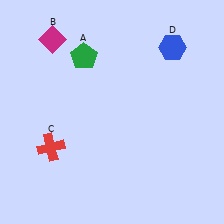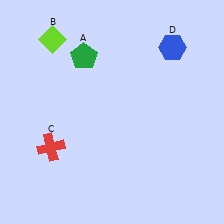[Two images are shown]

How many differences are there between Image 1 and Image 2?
There is 1 difference between the two images.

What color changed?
The diamond (B) changed from magenta in Image 1 to lime in Image 2.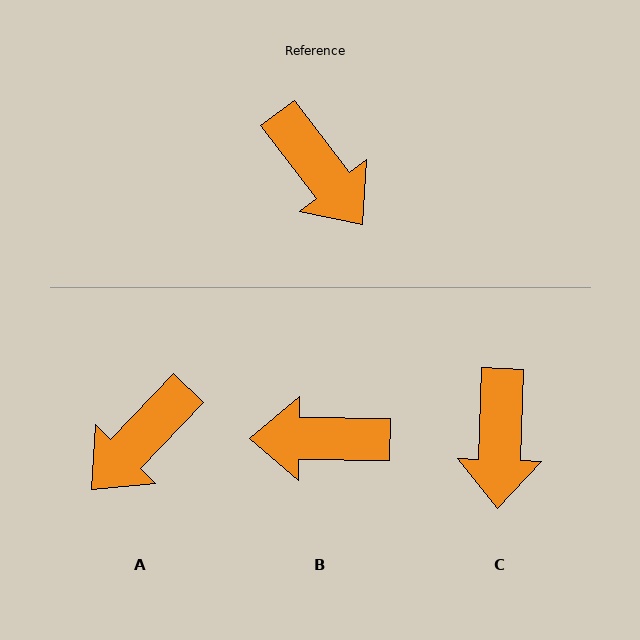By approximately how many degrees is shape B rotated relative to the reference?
Approximately 128 degrees clockwise.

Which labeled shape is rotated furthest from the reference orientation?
B, about 128 degrees away.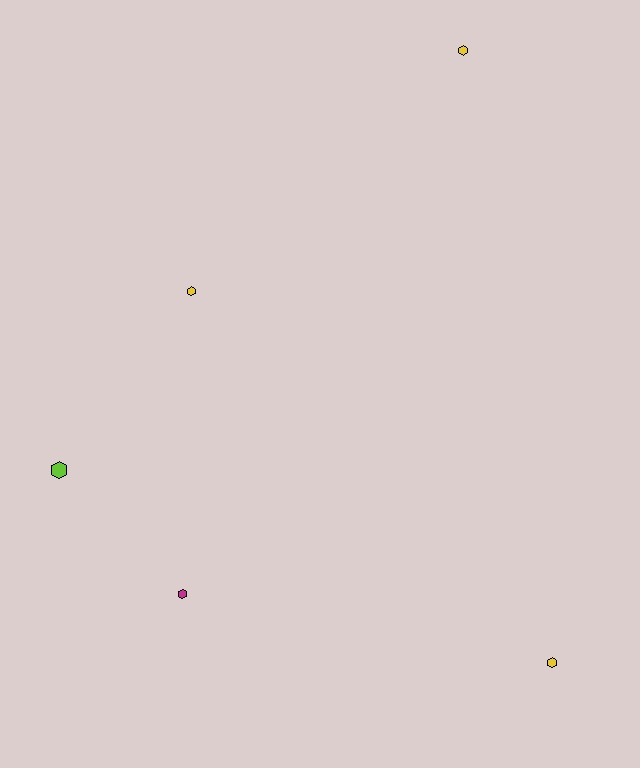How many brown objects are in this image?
There are no brown objects.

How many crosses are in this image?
There are no crosses.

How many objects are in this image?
There are 5 objects.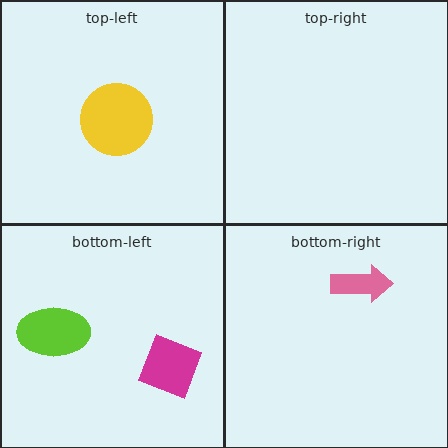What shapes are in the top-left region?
The yellow circle.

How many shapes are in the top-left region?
1.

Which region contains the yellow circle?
The top-left region.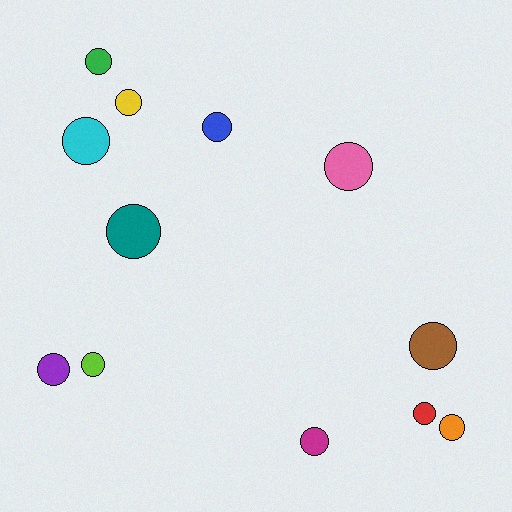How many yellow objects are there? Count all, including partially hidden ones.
There is 1 yellow object.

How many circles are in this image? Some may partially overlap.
There are 12 circles.